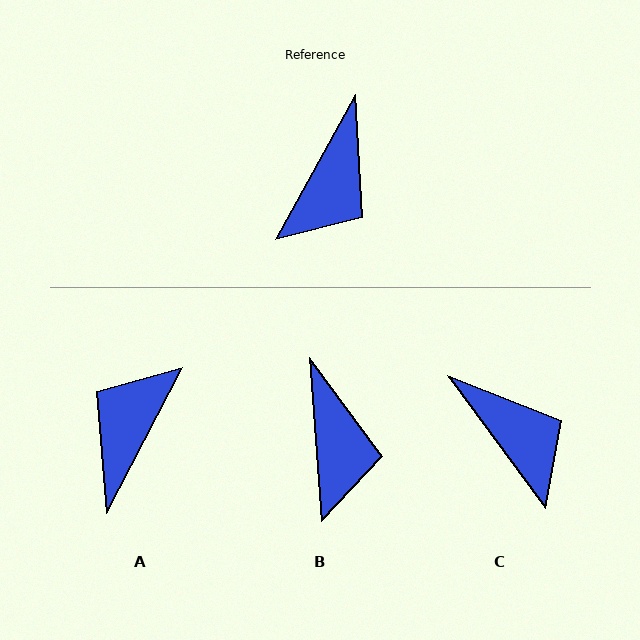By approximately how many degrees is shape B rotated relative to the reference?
Approximately 33 degrees counter-clockwise.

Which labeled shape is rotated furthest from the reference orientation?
A, about 178 degrees away.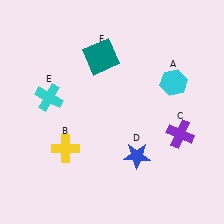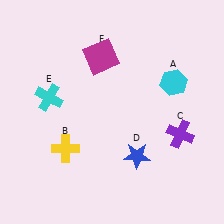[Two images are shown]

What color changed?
The square (F) changed from teal in Image 1 to magenta in Image 2.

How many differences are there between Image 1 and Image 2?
There is 1 difference between the two images.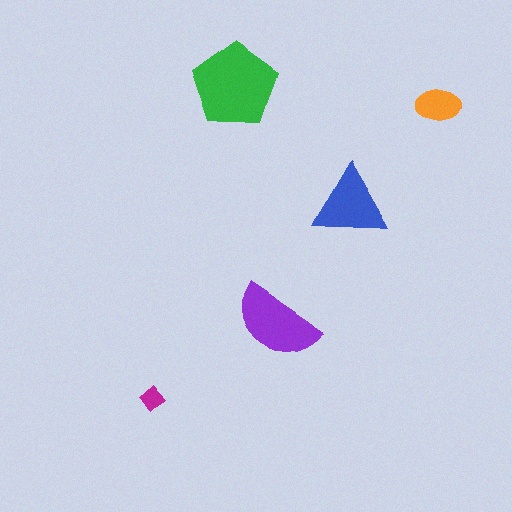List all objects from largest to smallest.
The green pentagon, the purple semicircle, the blue triangle, the orange ellipse, the magenta diamond.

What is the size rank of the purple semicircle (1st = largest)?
2nd.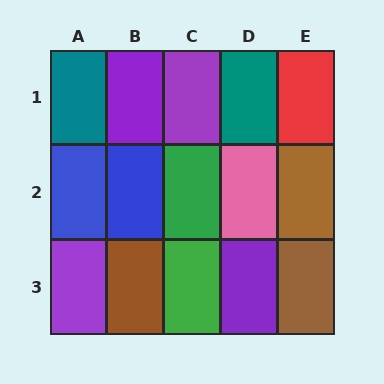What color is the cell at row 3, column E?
Brown.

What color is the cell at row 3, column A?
Purple.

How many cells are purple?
4 cells are purple.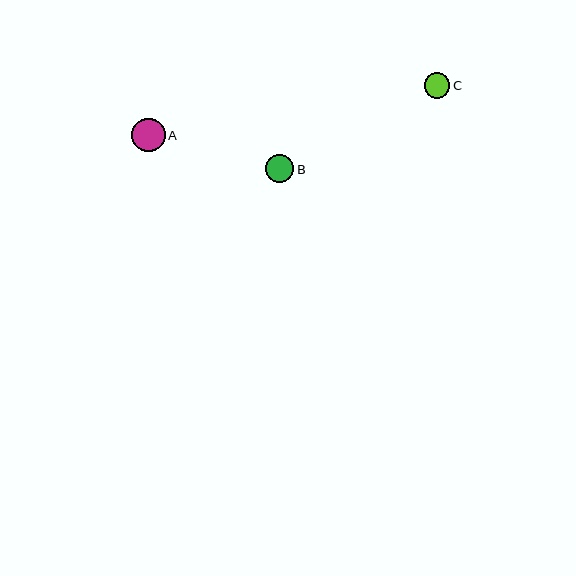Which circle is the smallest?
Circle C is the smallest with a size of approximately 26 pixels.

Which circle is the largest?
Circle A is the largest with a size of approximately 33 pixels.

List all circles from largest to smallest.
From largest to smallest: A, B, C.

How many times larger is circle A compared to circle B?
Circle A is approximately 1.2 times the size of circle B.